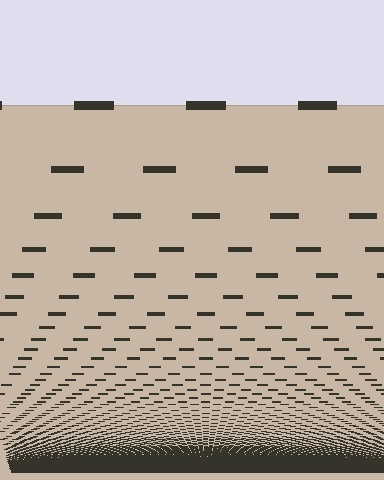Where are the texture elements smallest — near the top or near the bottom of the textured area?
Near the bottom.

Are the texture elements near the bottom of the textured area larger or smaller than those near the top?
Smaller. The gradient is inverted — elements near the bottom are smaller and denser.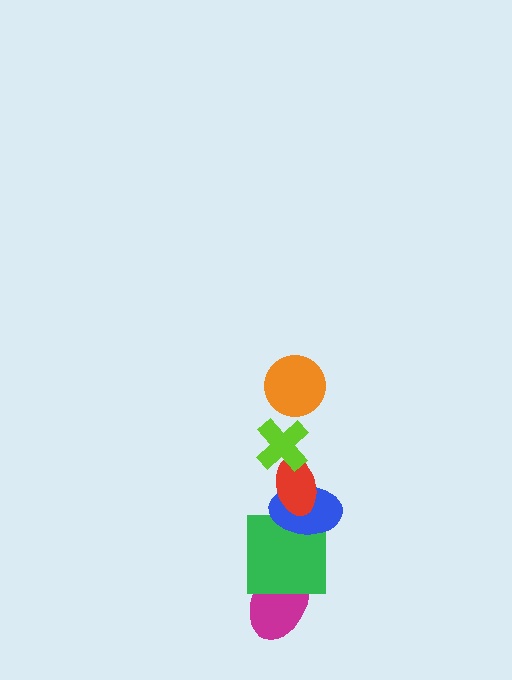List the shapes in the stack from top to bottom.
From top to bottom: the orange circle, the lime cross, the red ellipse, the blue ellipse, the green square, the magenta ellipse.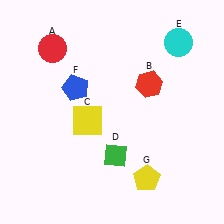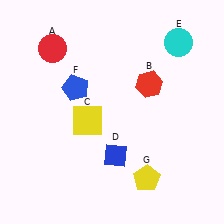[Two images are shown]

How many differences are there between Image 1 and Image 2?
There is 1 difference between the two images.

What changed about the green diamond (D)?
In Image 1, D is green. In Image 2, it changed to blue.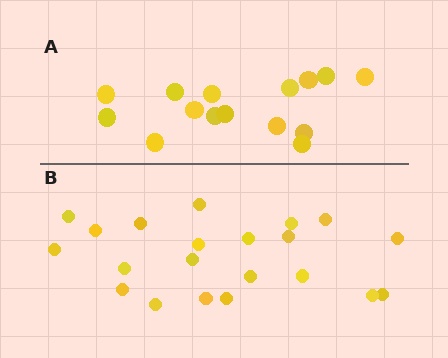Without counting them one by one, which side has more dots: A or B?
Region B (the bottom region) has more dots.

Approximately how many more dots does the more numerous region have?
Region B has about 6 more dots than region A.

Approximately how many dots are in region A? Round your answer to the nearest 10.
About 20 dots. (The exact count is 15, which rounds to 20.)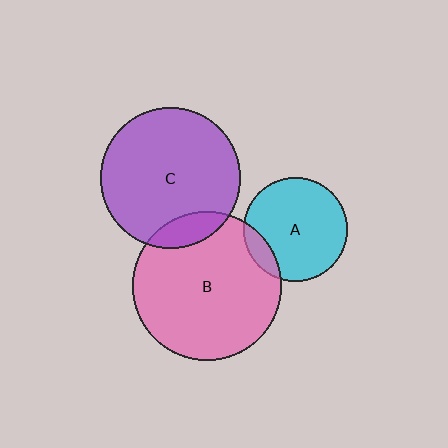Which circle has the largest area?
Circle B (pink).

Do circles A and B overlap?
Yes.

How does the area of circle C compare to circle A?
Approximately 1.8 times.